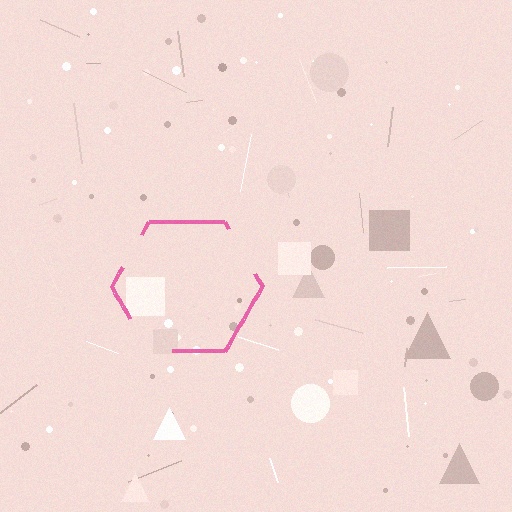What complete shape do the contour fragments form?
The contour fragments form a hexagon.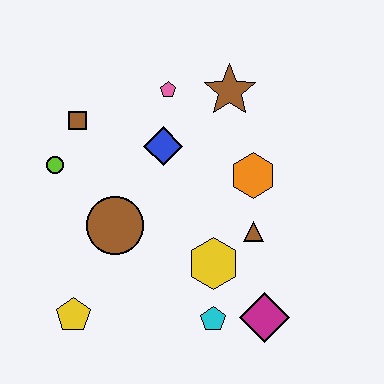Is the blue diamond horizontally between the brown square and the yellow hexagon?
Yes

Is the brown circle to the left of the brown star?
Yes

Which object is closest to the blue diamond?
The pink pentagon is closest to the blue diamond.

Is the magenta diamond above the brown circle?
No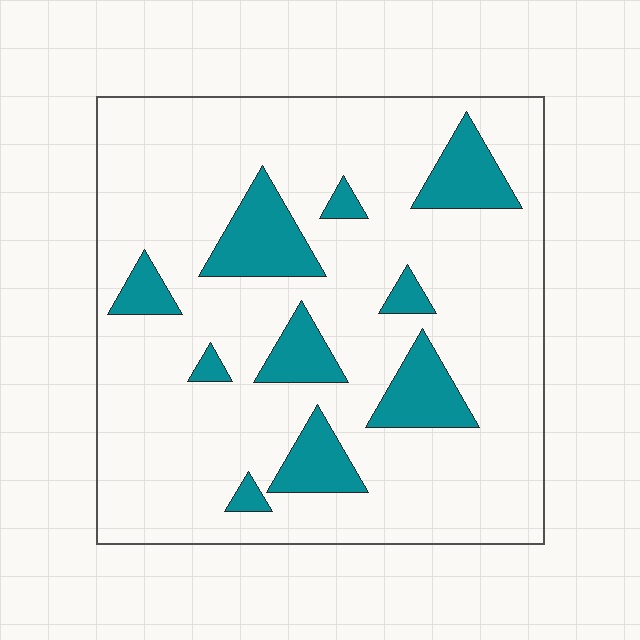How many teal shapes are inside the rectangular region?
10.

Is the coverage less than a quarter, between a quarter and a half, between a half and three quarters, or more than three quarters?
Less than a quarter.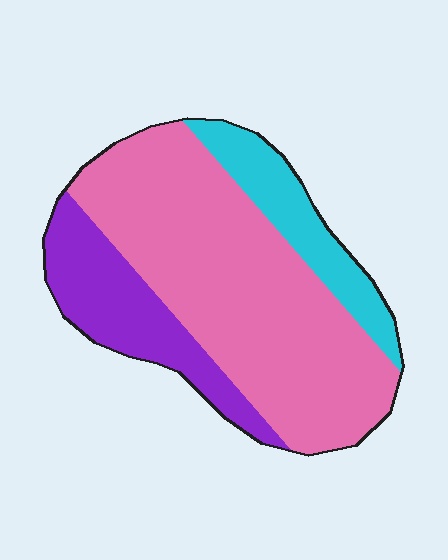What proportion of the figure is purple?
Purple takes up about one fifth (1/5) of the figure.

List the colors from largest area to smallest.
From largest to smallest: pink, purple, cyan.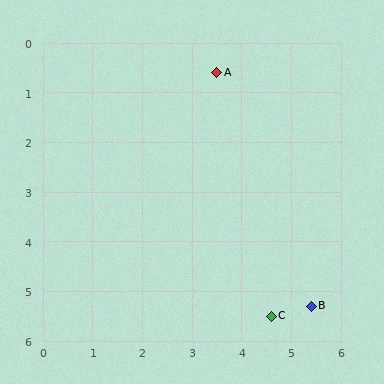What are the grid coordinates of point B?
Point B is at approximately (5.4, 5.3).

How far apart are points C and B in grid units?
Points C and B are about 0.8 grid units apart.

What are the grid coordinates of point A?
Point A is at approximately (3.5, 0.6).